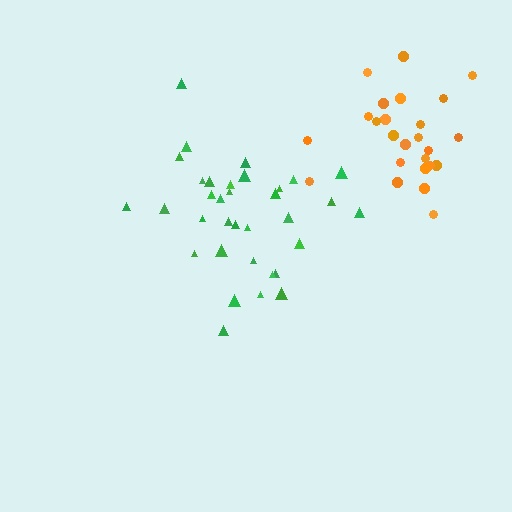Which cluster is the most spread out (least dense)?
Green.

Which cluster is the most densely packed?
Orange.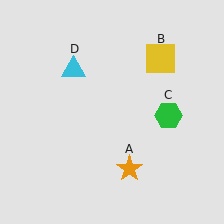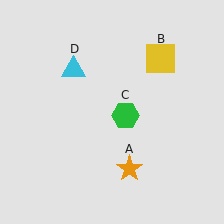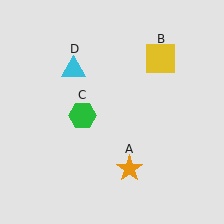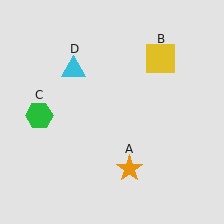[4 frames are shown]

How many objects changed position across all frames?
1 object changed position: green hexagon (object C).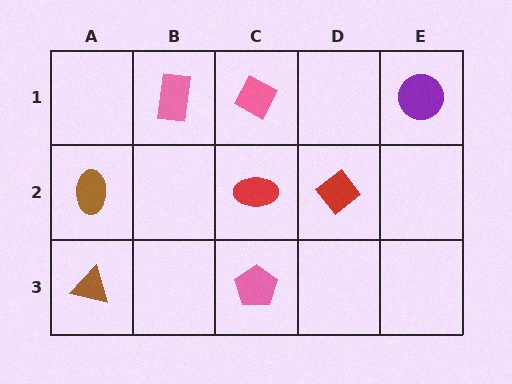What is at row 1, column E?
A purple circle.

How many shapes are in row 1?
3 shapes.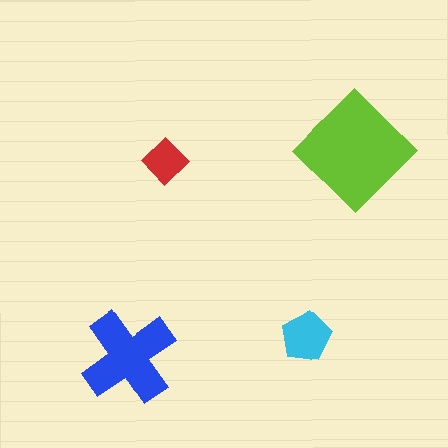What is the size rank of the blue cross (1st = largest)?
2nd.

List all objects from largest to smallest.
The lime diamond, the blue cross, the cyan pentagon, the red diamond.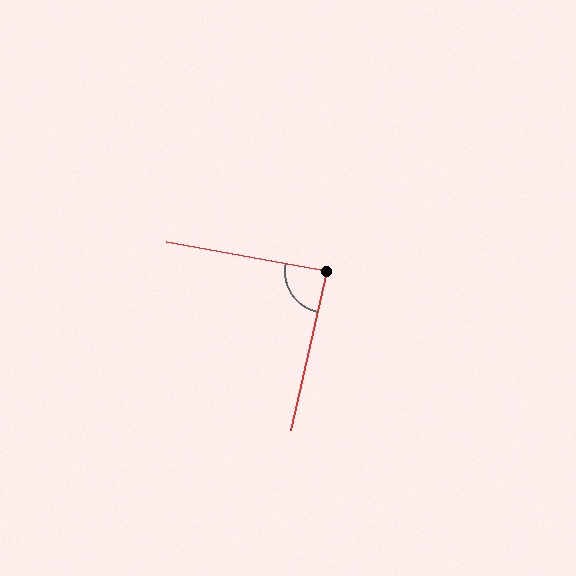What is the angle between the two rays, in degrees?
Approximately 88 degrees.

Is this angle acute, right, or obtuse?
It is approximately a right angle.